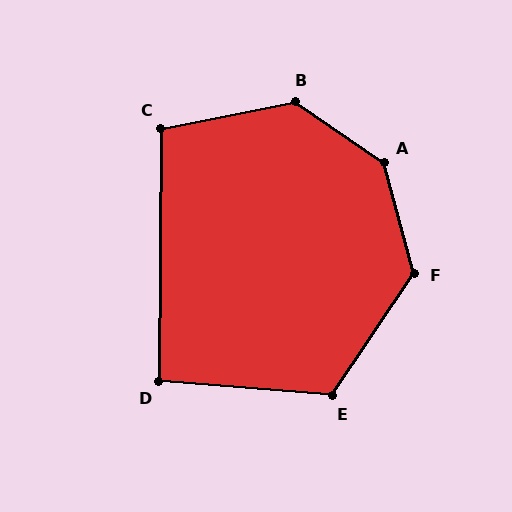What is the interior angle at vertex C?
Approximately 102 degrees (obtuse).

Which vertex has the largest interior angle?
A, at approximately 139 degrees.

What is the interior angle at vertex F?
Approximately 131 degrees (obtuse).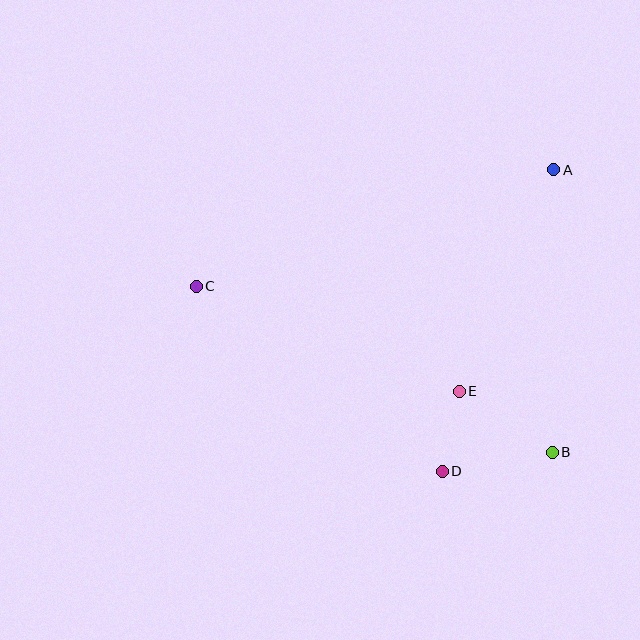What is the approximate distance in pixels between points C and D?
The distance between C and D is approximately 308 pixels.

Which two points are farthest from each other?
Points B and C are farthest from each other.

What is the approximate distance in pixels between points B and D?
The distance between B and D is approximately 112 pixels.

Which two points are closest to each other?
Points D and E are closest to each other.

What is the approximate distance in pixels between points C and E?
The distance between C and E is approximately 283 pixels.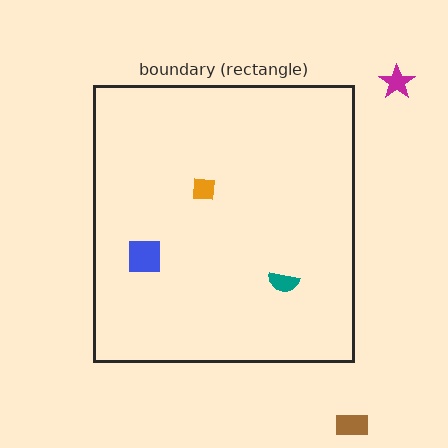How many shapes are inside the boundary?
3 inside, 2 outside.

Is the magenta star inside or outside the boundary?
Outside.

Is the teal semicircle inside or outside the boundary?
Inside.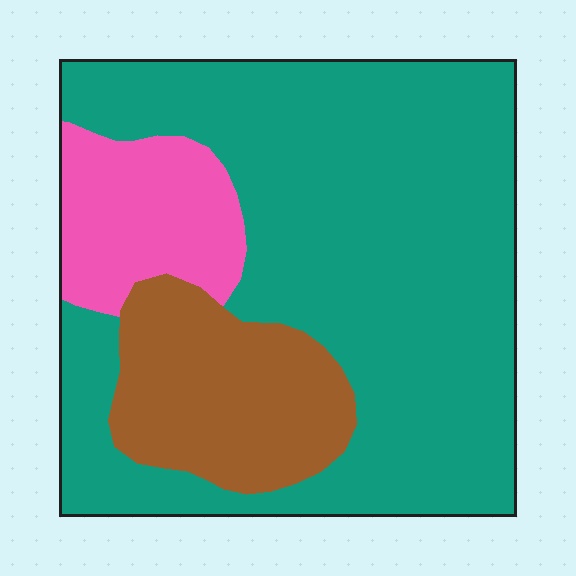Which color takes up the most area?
Teal, at roughly 70%.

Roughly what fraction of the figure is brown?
Brown takes up about one fifth (1/5) of the figure.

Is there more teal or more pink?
Teal.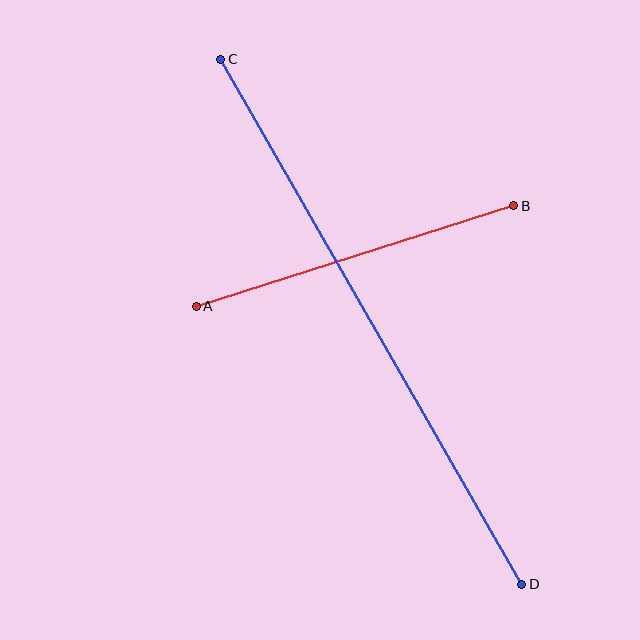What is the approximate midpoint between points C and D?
The midpoint is at approximately (371, 322) pixels.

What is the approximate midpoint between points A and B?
The midpoint is at approximately (355, 256) pixels.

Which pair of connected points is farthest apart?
Points C and D are farthest apart.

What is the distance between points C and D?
The distance is approximately 605 pixels.